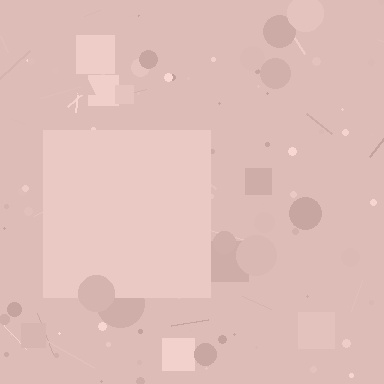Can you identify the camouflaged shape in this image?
The camouflaged shape is a square.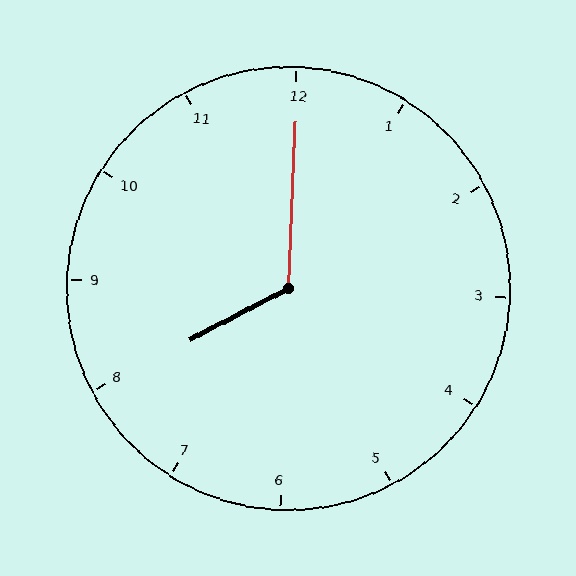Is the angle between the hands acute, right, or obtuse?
It is obtuse.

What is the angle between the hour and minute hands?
Approximately 120 degrees.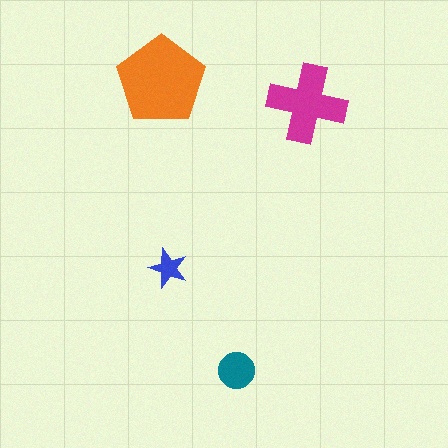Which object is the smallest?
The blue star.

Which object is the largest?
The orange pentagon.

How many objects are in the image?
There are 4 objects in the image.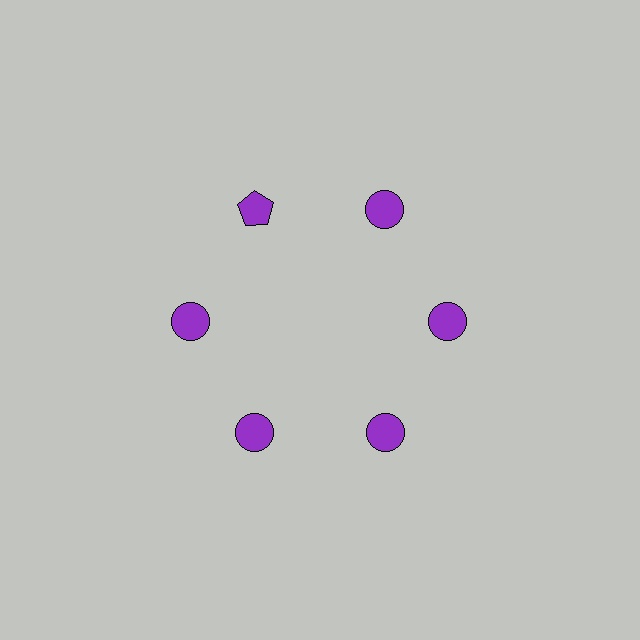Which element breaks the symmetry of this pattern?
The purple pentagon at roughly the 11 o'clock position breaks the symmetry. All other shapes are purple circles.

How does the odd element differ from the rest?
It has a different shape: pentagon instead of circle.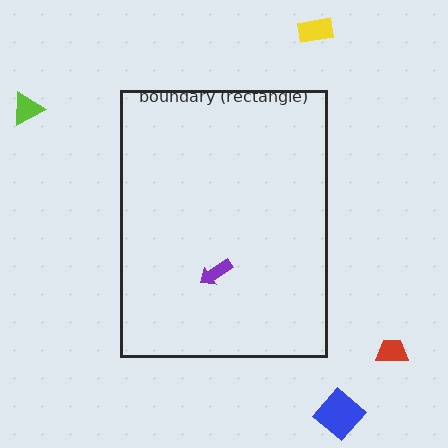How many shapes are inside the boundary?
1 inside, 4 outside.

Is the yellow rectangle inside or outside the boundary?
Outside.